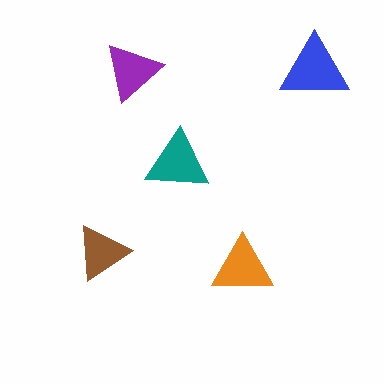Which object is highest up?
The blue triangle is topmost.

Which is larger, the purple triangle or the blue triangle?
The blue one.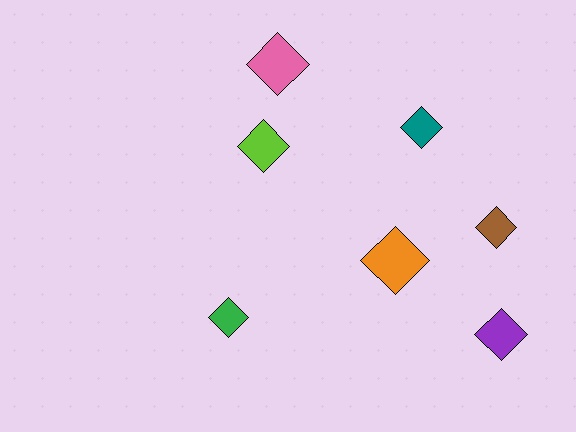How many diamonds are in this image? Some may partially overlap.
There are 7 diamonds.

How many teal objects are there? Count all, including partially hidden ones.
There is 1 teal object.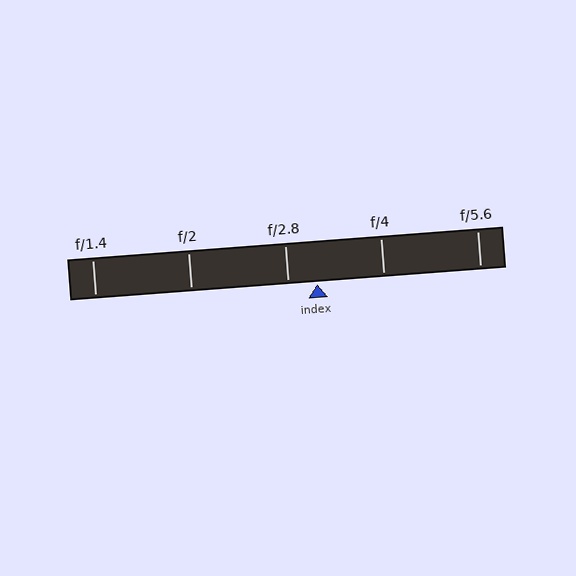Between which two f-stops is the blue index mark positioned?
The index mark is between f/2.8 and f/4.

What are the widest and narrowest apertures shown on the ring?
The widest aperture shown is f/1.4 and the narrowest is f/5.6.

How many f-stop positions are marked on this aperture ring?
There are 5 f-stop positions marked.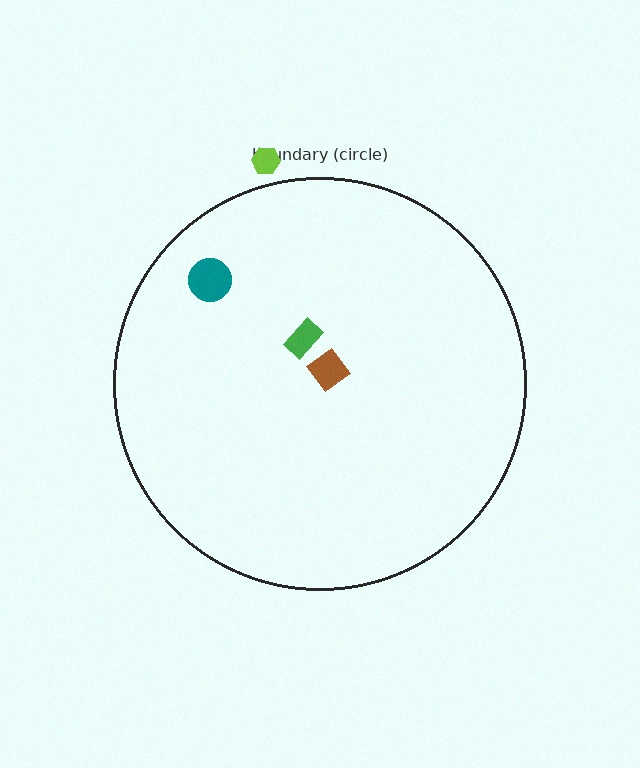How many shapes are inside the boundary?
3 inside, 1 outside.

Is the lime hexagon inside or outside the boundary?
Outside.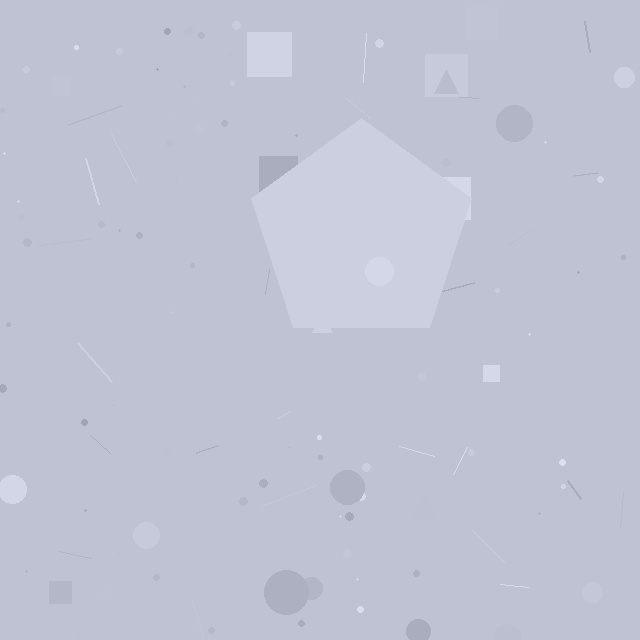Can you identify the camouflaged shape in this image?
The camouflaged shape is a pentagon.